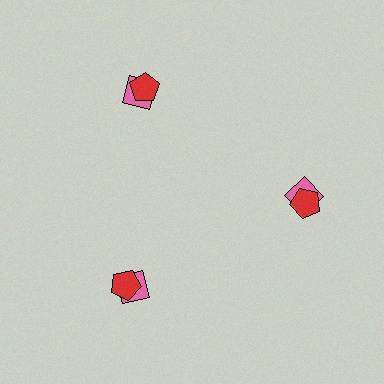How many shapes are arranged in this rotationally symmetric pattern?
There are 6 shapes, arranged in 3 groups of 2.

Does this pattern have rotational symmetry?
Yes, this pattern has 3-fold rotational symmetry. It looks the same after rotating 120 degrees around the center.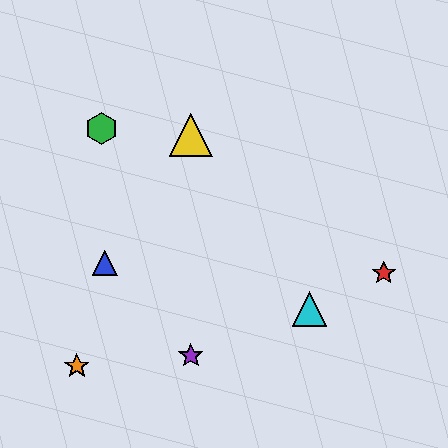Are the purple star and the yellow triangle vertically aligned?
Yes, both are at x≈191.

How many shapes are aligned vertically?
2 shapes (the yellow triangle, the purple star) are aligned vertically.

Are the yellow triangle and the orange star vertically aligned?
No, the yellow triangle is at x≈191 and the orange star is at x≈77.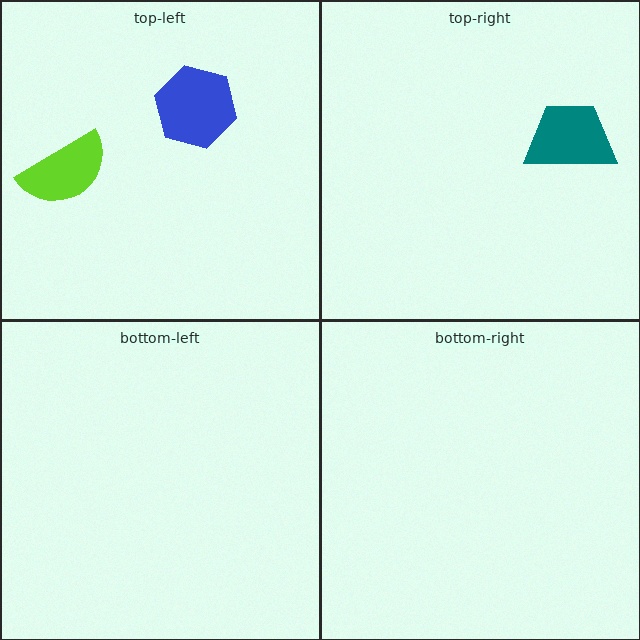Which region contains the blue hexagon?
The top-left region.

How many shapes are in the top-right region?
1.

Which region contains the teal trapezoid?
The top-right region.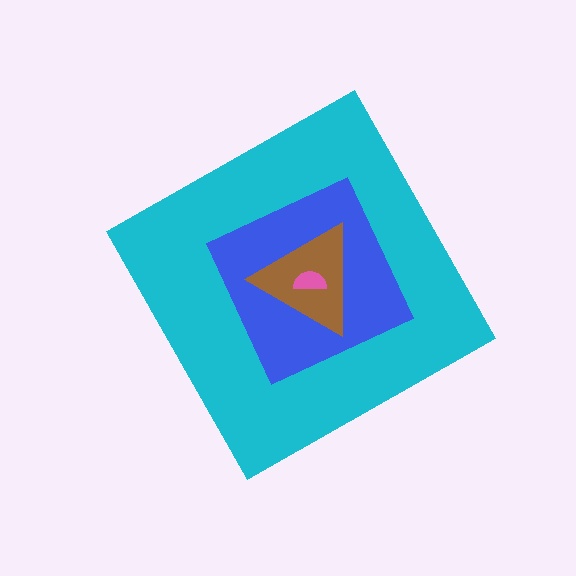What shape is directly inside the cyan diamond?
The blue square.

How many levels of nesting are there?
4.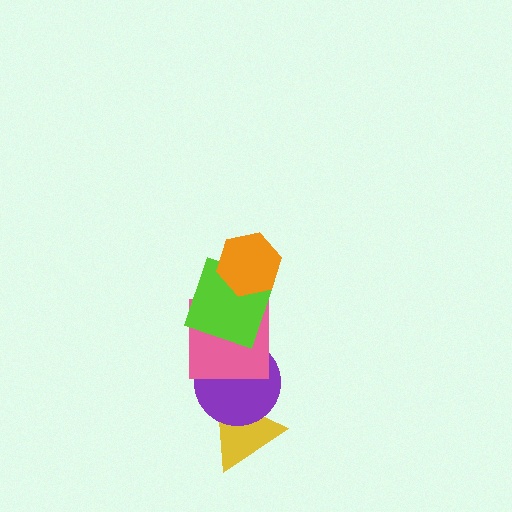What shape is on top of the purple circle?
The pink square is on top of the purple circle.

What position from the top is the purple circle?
The purple circle is 4th from the top.